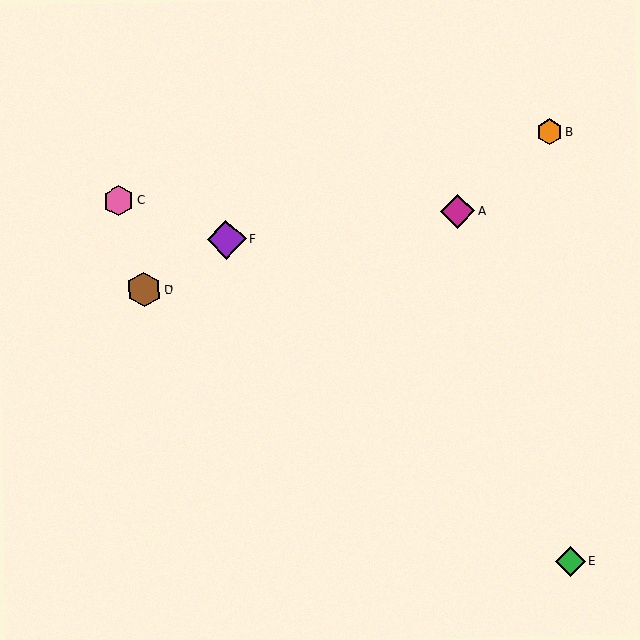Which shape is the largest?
The purple diamond (labeled F) is the largest.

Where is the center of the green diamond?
The center of the green diamond is at (570, 562).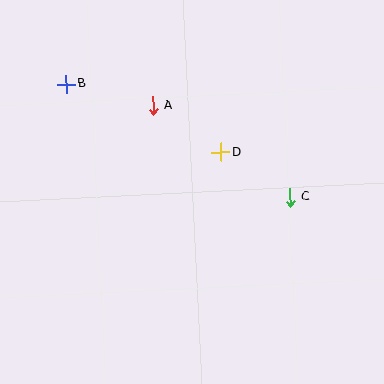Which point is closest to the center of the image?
Point D at (221, 152) is closest to the center.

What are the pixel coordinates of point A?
Point A is at (153, 106).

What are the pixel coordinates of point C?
Point C is at (290, 197).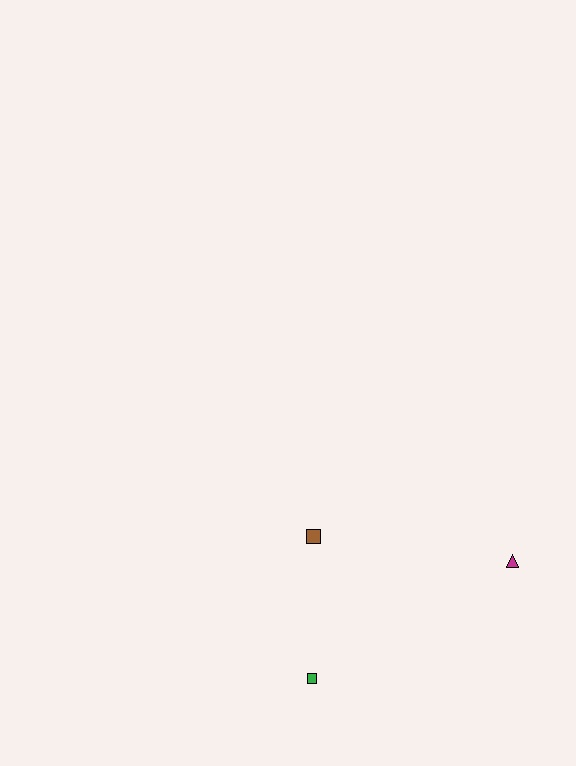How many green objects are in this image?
There is 1 green object.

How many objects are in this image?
There are 3 objects.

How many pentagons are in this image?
There are no pentagons.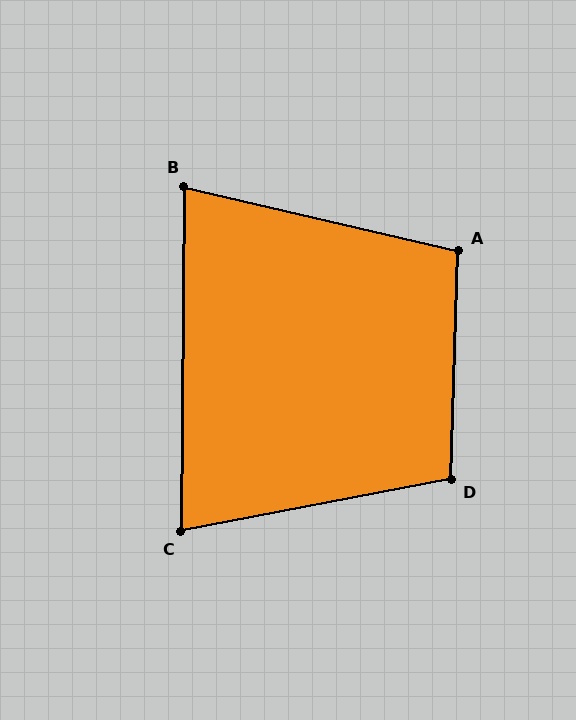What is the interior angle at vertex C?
Approximately 79 degrees (acute).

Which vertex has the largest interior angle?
D, at approximately 103 degrees.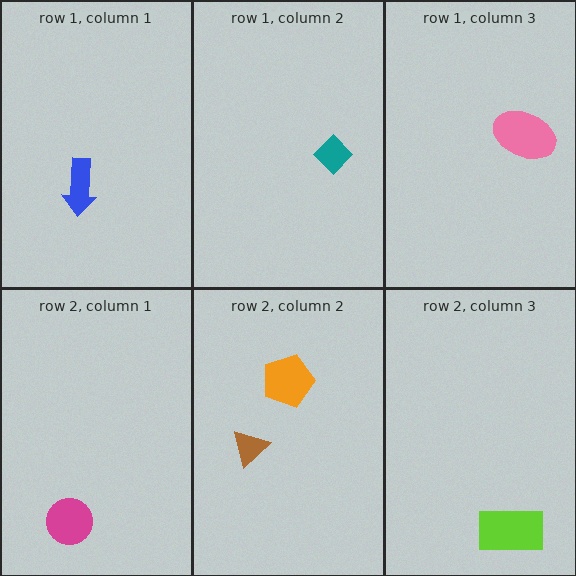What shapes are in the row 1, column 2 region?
The teal diamond.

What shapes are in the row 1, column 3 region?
The pink ellipse.